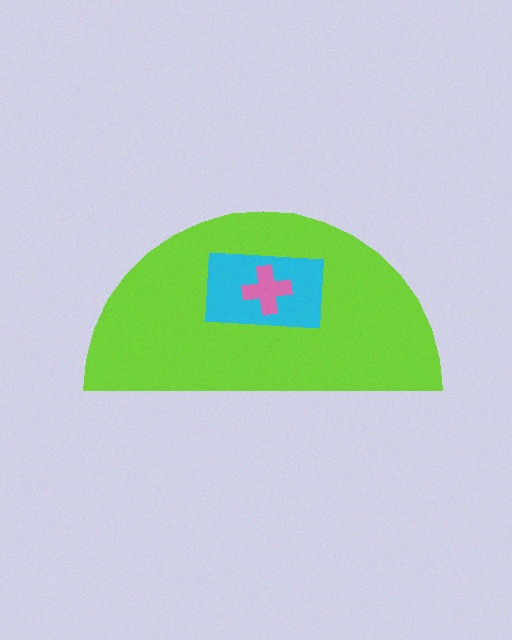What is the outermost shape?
The lime semicircle.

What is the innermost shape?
The pink cross.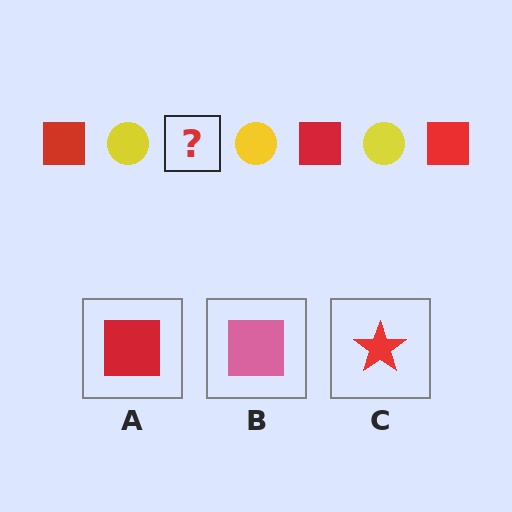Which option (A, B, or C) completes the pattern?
A.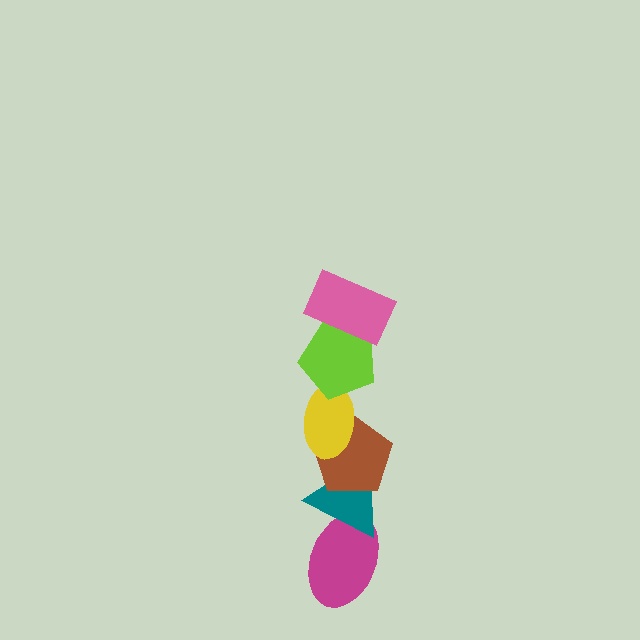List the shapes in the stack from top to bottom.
From top to bottom: the pink rectangle, the lime pentagon, the yellow ellipse, the brown pentagon, the teal triangle, the magenta ellipse.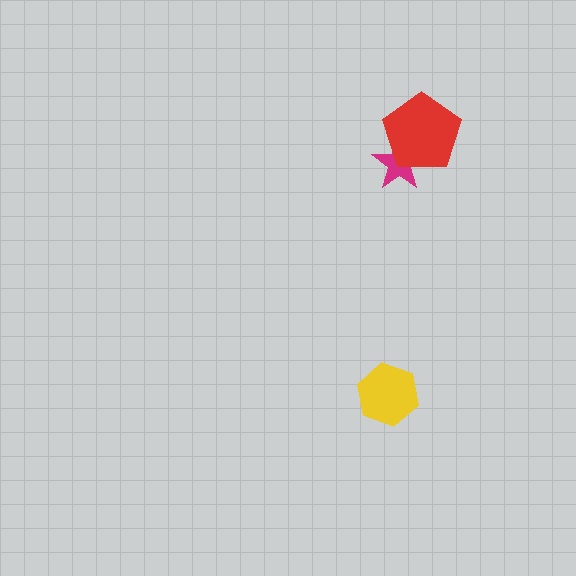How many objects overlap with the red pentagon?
1 object overlaps with the red pentagon.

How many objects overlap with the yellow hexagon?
0 objects overlap with the yellow hexagon.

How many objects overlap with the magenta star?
1 object overlaps with the magenta star.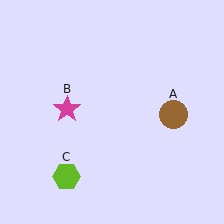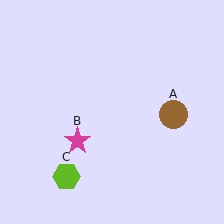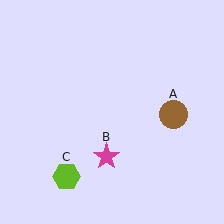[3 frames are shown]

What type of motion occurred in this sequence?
The magenta star (object B) rotated counterclockwise around the center of the scene.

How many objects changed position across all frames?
1 object changed position: magenta star (object B).